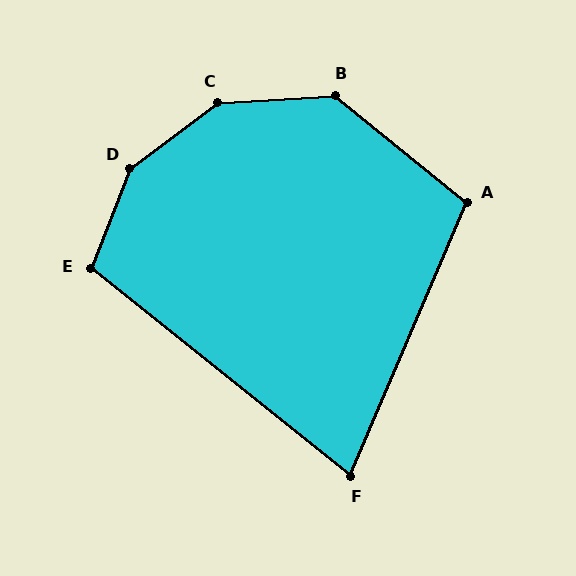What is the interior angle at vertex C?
Approximately 147 degrees (obtuse).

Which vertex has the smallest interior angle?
F, at approximately 74 degrees.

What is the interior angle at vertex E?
Approximately 107 degrees (obtuse).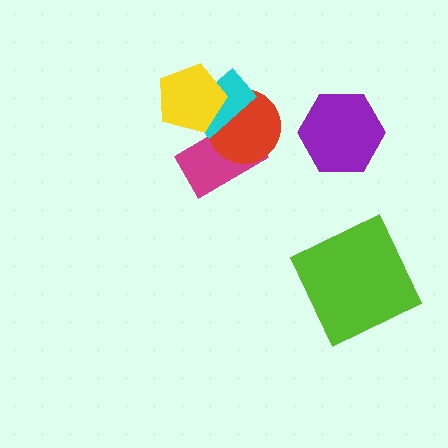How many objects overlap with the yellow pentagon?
3 objects overlap with the yellow pentagon.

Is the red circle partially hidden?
Yes, it is partially covered by another shape.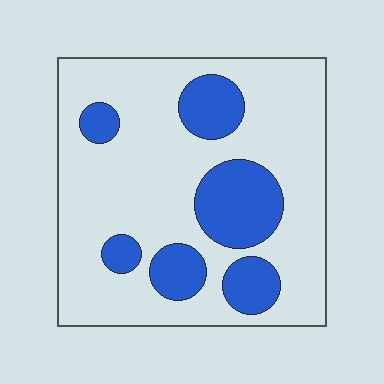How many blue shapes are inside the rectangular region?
6.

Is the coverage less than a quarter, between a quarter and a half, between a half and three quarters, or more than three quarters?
Less than a quarter.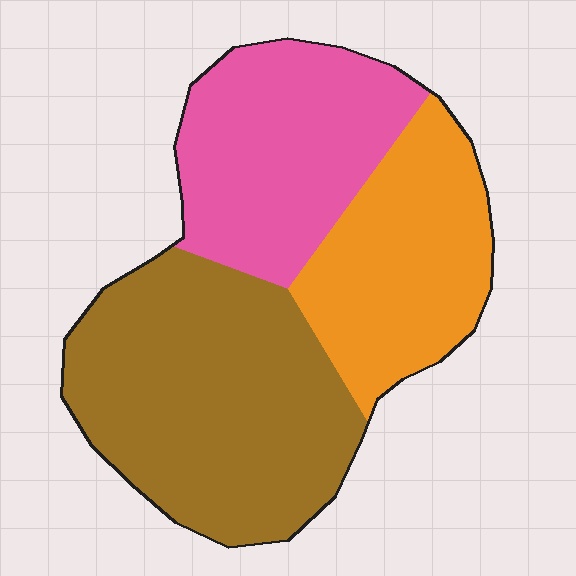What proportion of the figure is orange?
Orange takes up about one quarter (1/4) of the figure.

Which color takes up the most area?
Brown, at roughly 45%.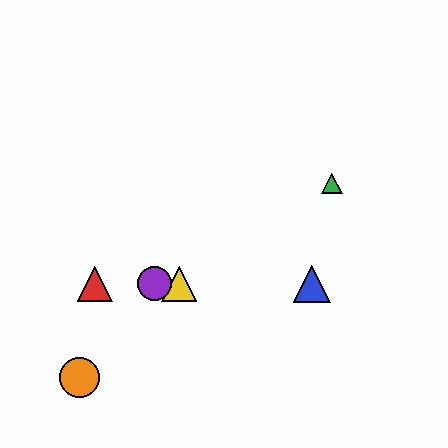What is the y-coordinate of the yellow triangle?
The yellow triangle is at y≈284.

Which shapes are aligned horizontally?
The red triangle, the blue triangle, the yellow triangle, the purple circle are aligned horizontally.